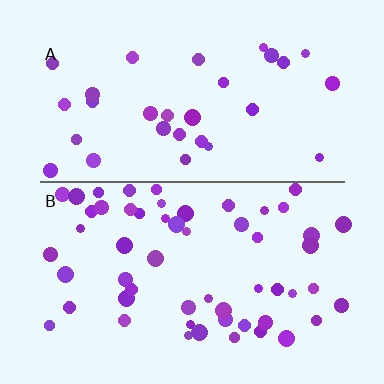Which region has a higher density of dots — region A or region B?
B (the bottom).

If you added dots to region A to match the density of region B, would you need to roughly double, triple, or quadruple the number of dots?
Approximately double.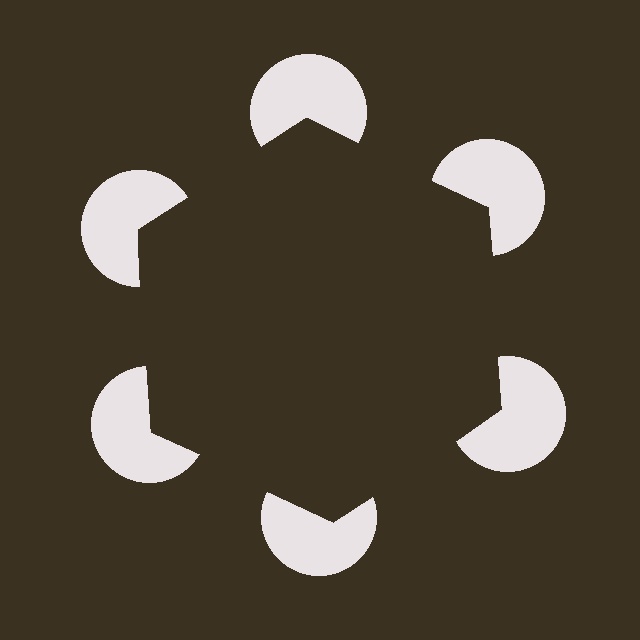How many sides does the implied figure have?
6 sides.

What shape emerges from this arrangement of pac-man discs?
An illusory hexagon — its edges are inferred from the aligned wedge cuts in the pac-man discs, not physically drawn.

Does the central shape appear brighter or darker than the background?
It typically appears slightly darker than the background, even though no actual brightness change is drawn.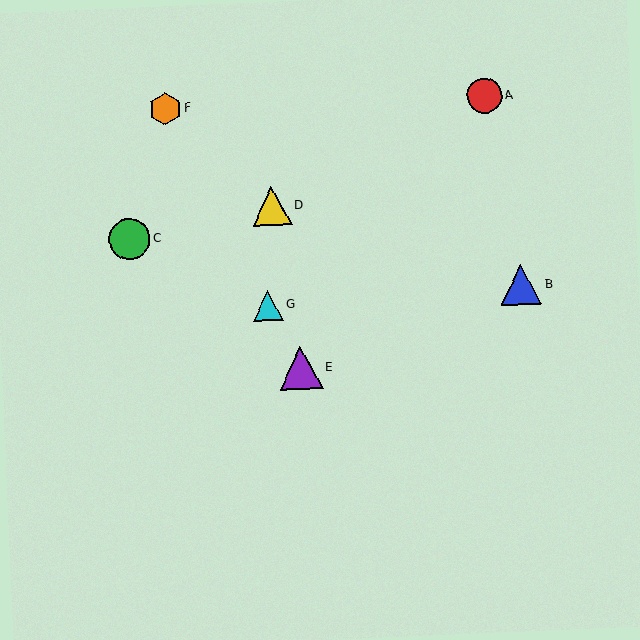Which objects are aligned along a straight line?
Objects E, F, G are aligned along a straight line.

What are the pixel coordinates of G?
Object G is at (268, 306).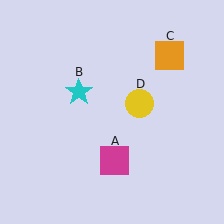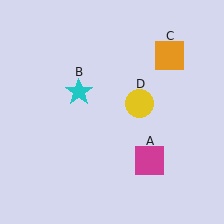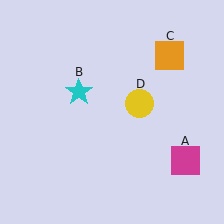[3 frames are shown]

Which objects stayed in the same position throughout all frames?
Cyan star (object B) and orange square (object C) and yellow circle (object D) remained stationary.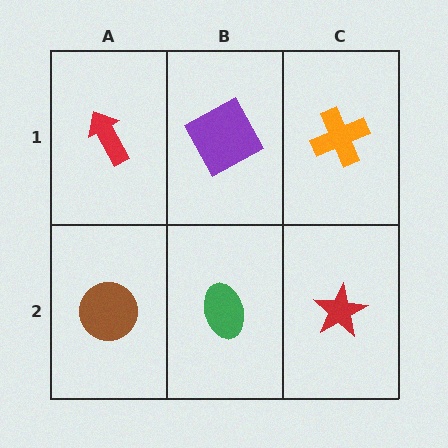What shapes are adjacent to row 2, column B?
A purple square (row 1, column B), a brown circle (row 2, column A), a red star (row 2, column C).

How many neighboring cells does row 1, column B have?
3.